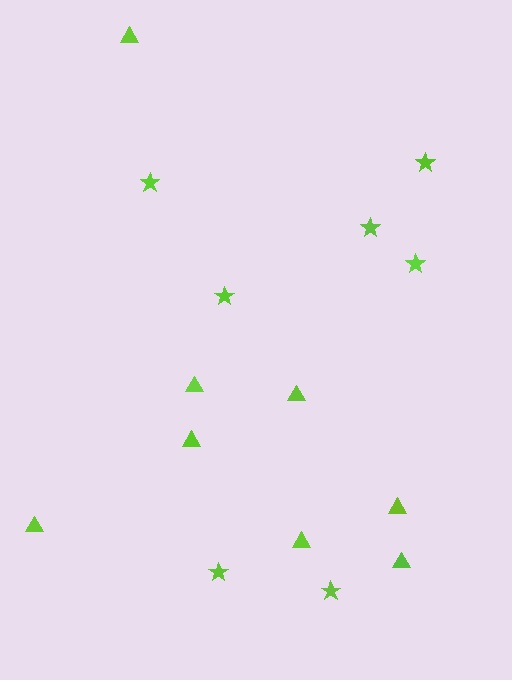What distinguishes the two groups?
There are 2 groups: one group of triangles (8) and one group of stars (7).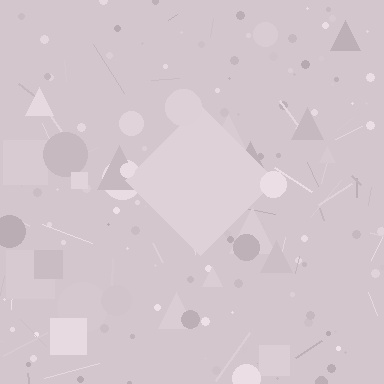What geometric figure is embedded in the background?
A diamond is embedded in the background.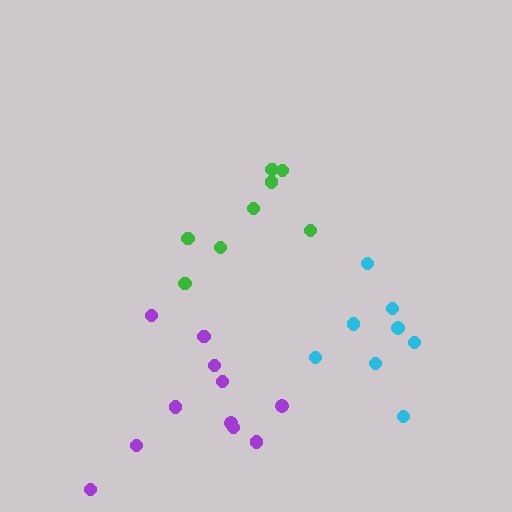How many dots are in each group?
Group 1: 8 dots, Group 2: 11 dots, Group 3: 8 dots (27 total).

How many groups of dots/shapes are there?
There are 3 groups.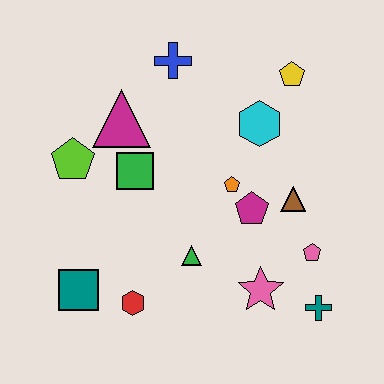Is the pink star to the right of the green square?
Yes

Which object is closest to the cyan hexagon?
The yellow pentagon is closest to the cyan hexagon.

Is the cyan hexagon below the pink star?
No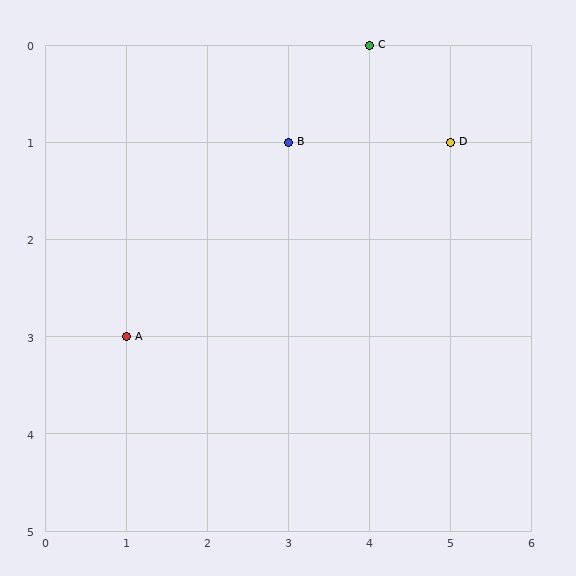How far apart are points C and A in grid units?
Points C and A are 3 columns and 3 rows apart (about 4.2 grid units diagonally).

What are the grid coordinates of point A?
Point A is at grid coordinates (1, 3).